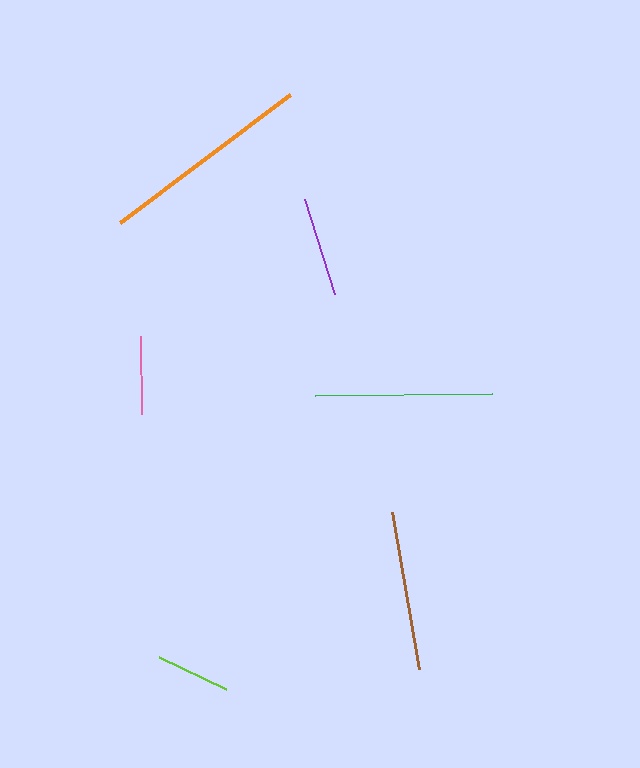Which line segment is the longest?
The orange line is the longest at approximately 213 pixels.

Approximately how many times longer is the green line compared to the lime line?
The green line is approximately 2.4 times the length of the lime line.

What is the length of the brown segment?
The brown segment is approximately 159 pixels long.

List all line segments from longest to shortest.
From longest to shortest: orange, green, brown, purple, pink, lime.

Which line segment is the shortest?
The lime line is the shortest at approximately 74 pixels.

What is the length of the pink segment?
The pink segment is approximately 78 pixels long.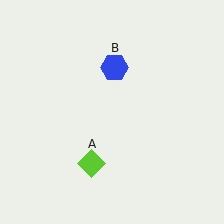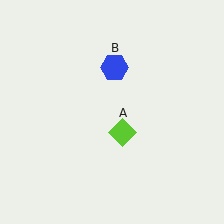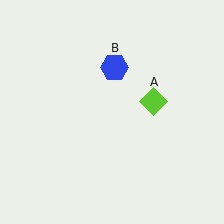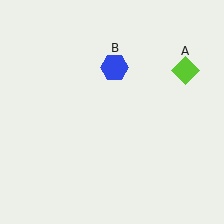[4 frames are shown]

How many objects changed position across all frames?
1 object changed position: lime diamond (object A).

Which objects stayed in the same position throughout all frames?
Blue hexagon (object B) remained stationary.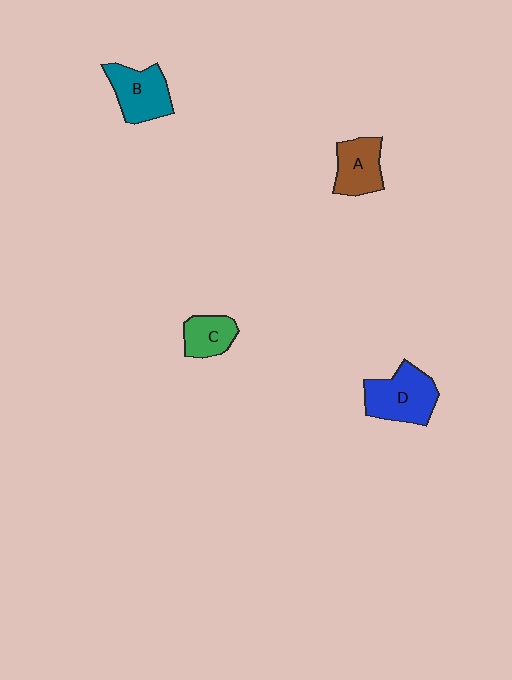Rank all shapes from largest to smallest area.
From largest to smallest: D (blue), B (teal), A (brown), C (green).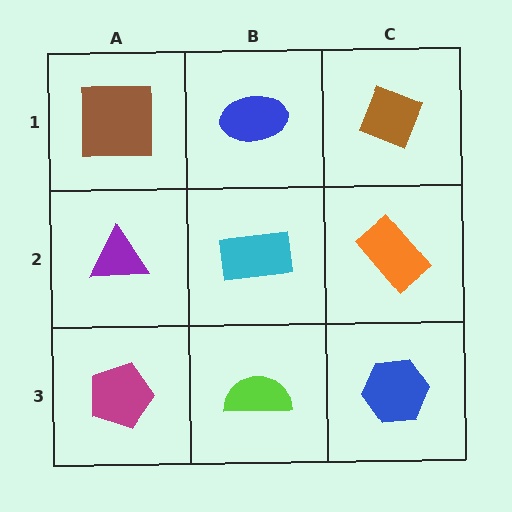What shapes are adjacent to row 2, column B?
A blue ellipse (row 1, column B), a lime semicircle (row 3, column B), a purple triangle (row 2, column A), an orange rectangle (row 2, column C).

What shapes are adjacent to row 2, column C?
A brown diamond (row 1, column C), a blue hexagon (row 3, column C), a cyan rectangle (row 2, column B).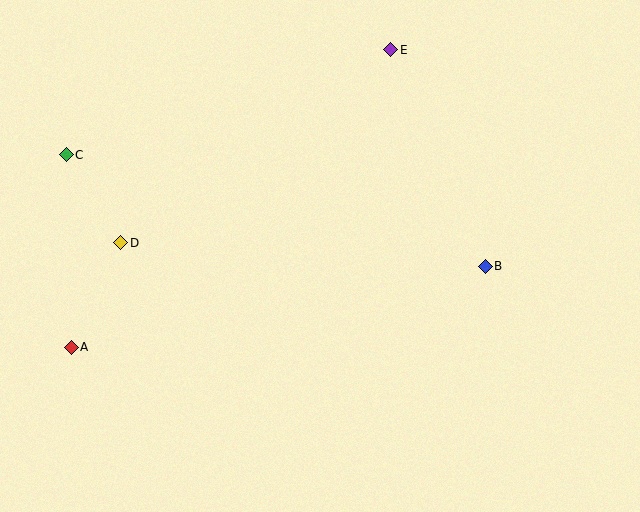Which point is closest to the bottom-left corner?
Point A is closest to the bottom-left corner.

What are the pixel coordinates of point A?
Point A is at (71, 347).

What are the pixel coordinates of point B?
Point B is at (485, 266).